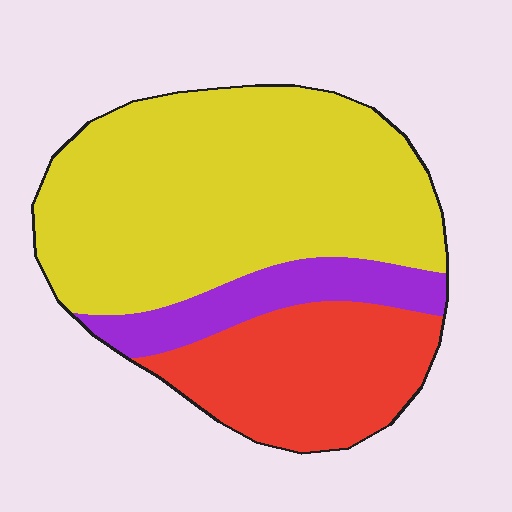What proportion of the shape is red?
Red takes up about one quarter (1/4) of the shape.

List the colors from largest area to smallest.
From largest to smallest: yellow, red, purple.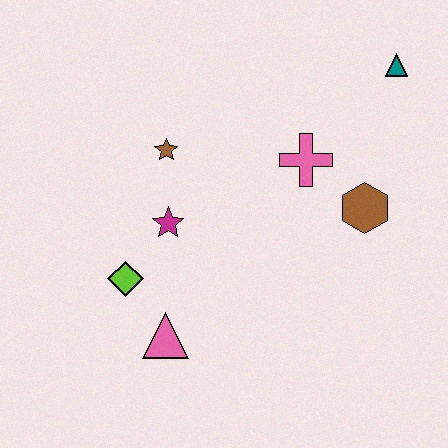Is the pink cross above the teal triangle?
No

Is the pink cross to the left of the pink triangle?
No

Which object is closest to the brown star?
The magenta star is closest to the brown star.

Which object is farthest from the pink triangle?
The teal triangle is farthest from the pink triangle.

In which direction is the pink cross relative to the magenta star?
The pink cross is to the right of the magenta star.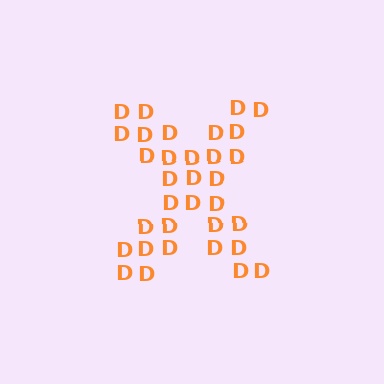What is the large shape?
The large shape is the letter X.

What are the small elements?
The small elements are letter D's.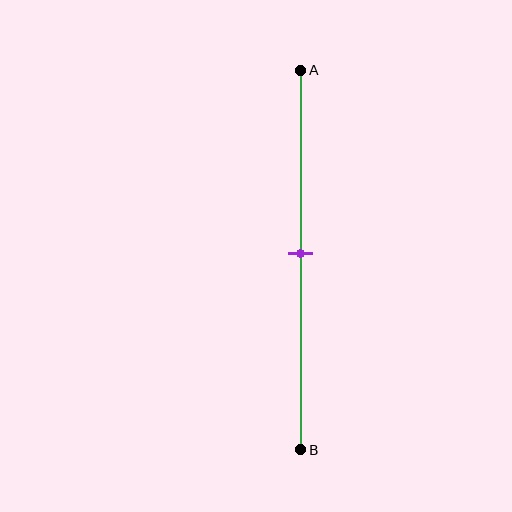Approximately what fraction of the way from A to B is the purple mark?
The purple mark is approximately 50% of the way from A to B.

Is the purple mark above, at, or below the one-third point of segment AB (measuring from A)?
The purple mark is below the one-third point of segment AB.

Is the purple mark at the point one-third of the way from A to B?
No, the mark is at about 50% from A, not at the 33% one-third point.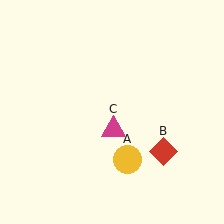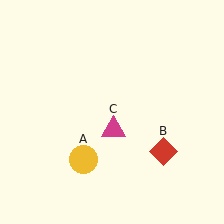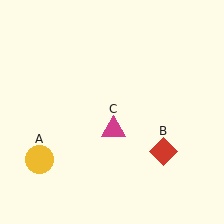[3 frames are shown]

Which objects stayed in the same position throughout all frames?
Red diamond (object B) and magenta triangle (object C) remained stationary.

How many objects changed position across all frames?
1 object changed position: yellow circle (object A).